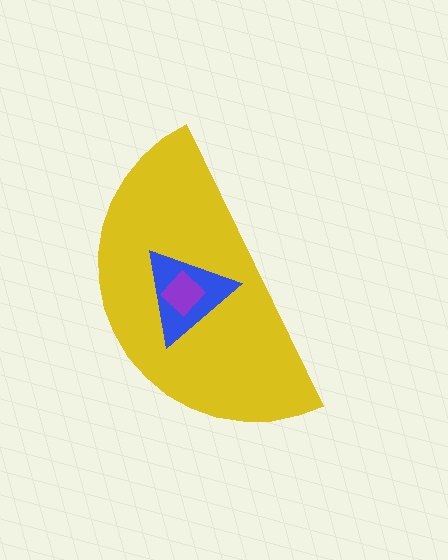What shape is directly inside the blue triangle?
The purple diamond.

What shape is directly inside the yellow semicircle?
The blue triangle.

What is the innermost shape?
The purple diamond.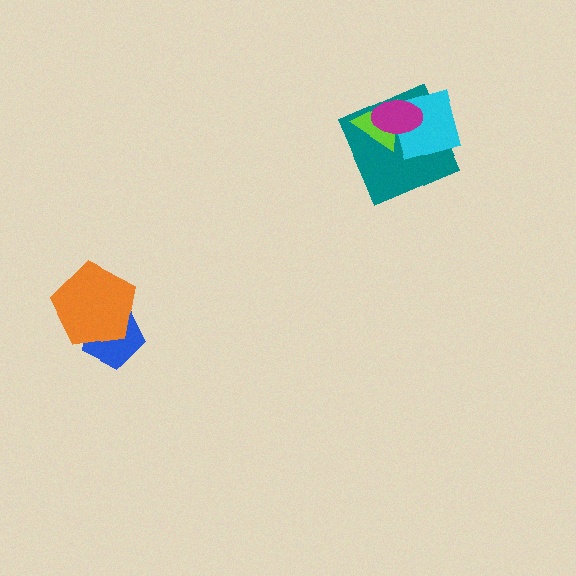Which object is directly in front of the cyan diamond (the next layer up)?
The lime triangle is directly in front of the cyan diamond.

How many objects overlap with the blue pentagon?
1 object overlaps with the blue pentagon.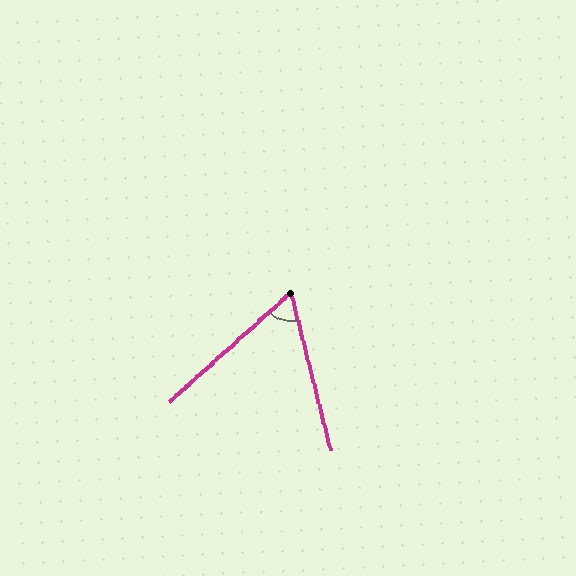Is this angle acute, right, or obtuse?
It is acute.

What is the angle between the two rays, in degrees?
Approximately 62 degrees.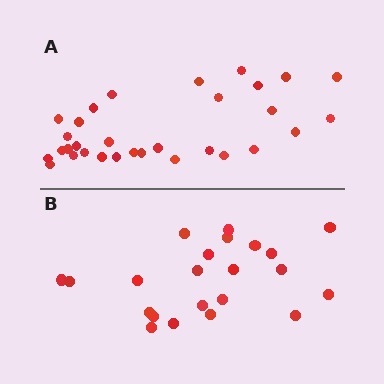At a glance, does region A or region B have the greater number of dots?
Region A (the top region) has more dots.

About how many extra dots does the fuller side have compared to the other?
Region A has roughly 8 or so more dots than region B.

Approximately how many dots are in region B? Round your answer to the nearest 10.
About 20 dots. (The exact count is 22, which rounds to 20.)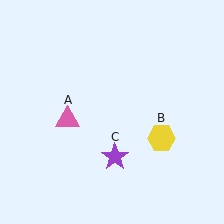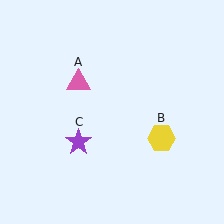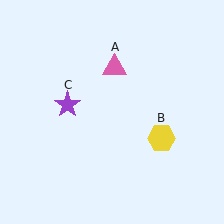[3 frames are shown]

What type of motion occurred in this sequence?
The pink triangle (object A), purple star (object C) rotated clockwise around the center of the scene.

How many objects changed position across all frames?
2 objects changed position: pink triangle (object A), purple star (object C).